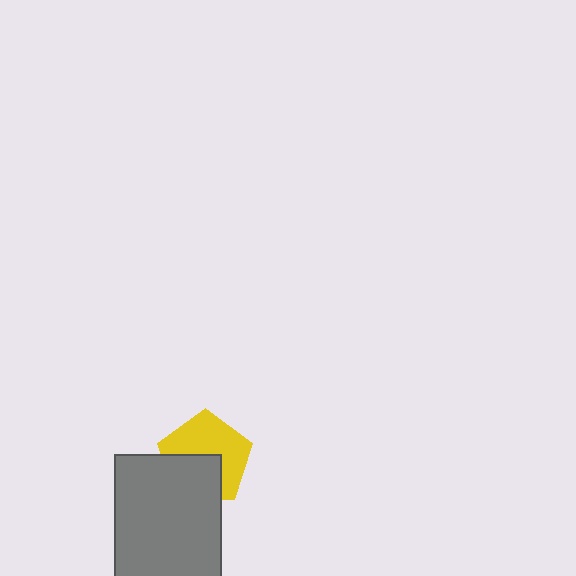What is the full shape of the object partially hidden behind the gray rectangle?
The partially hidden object is a yellow pentagon.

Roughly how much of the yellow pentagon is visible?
About half of it is visible (roughly 59%).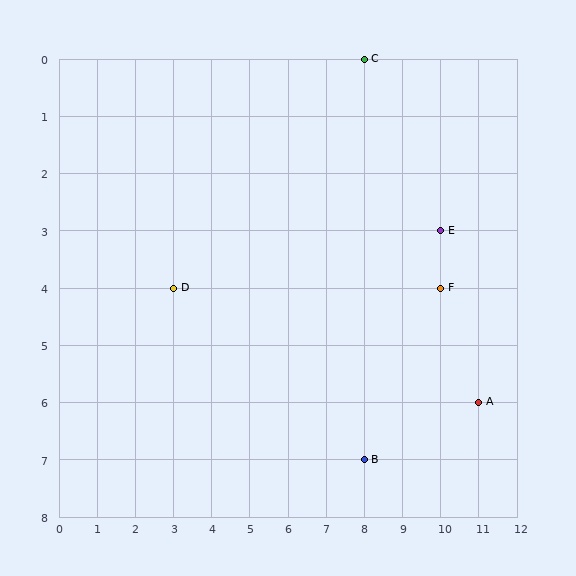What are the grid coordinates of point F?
Point F is at grid coordinates (10, 4).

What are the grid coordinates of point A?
Point A is at grid coordinates (11, 6).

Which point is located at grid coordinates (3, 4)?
Point D is at (3, 4).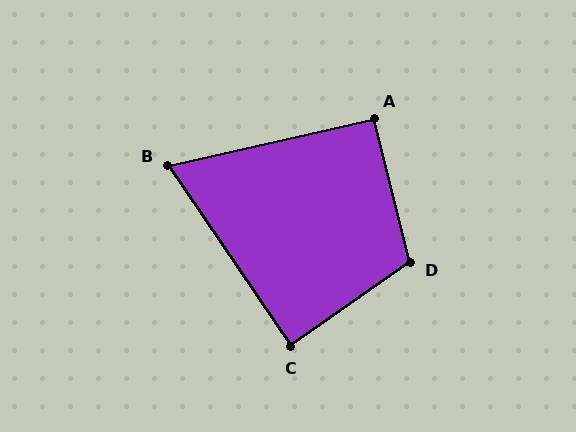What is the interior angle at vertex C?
Approximately 89 degrees (approximately right).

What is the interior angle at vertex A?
Approximately 91 degrees (approximately right).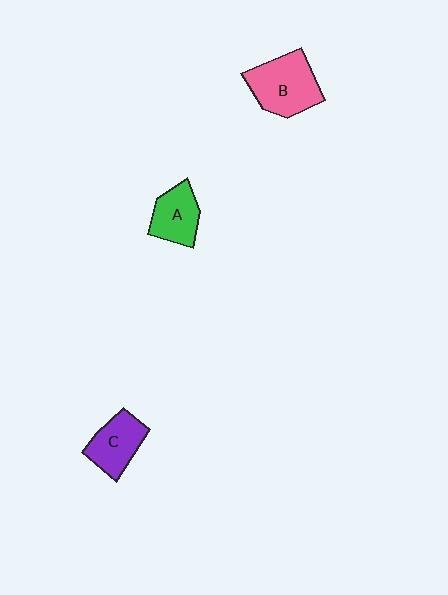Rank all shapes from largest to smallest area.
From largest to smallest: B (pink), C (purple), A (green).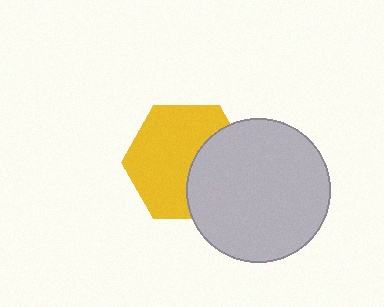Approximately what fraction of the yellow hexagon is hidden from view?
Roughly 36% of the yellow hexagon is hidden behind the light gray circle.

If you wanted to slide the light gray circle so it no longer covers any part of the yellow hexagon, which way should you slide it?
Slide it right — that is the most direct way to separate the two shapes.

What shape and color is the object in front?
The object in front is a light gray circle.